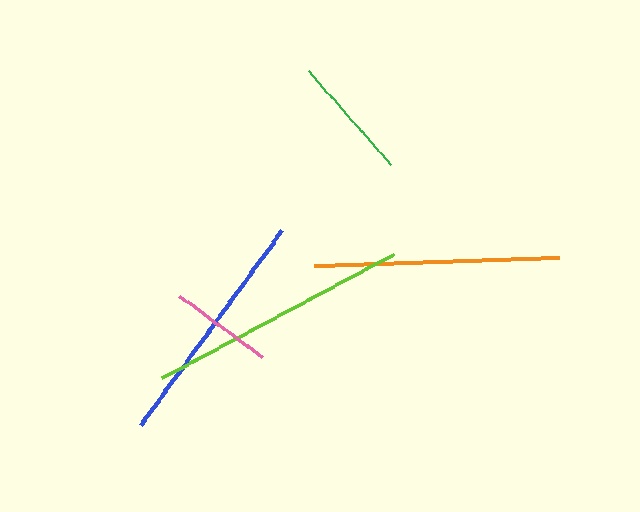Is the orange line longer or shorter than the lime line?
The lime line is longer than the orange line.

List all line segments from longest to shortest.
From longest to shortest: lime, orange, blue, green, pink.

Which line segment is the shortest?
The pink line is the shortest at approximately 103 pixels.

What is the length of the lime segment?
The lime segment is approximately 263 pixels long.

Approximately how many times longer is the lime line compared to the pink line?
The lime line is approximately 2.5 times the length of the pink line.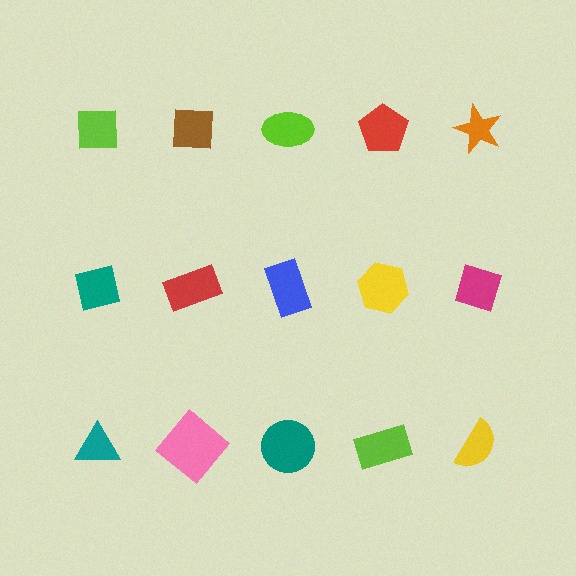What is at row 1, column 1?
A lime square.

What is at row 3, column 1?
A teal triangle.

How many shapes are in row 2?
5 shapes.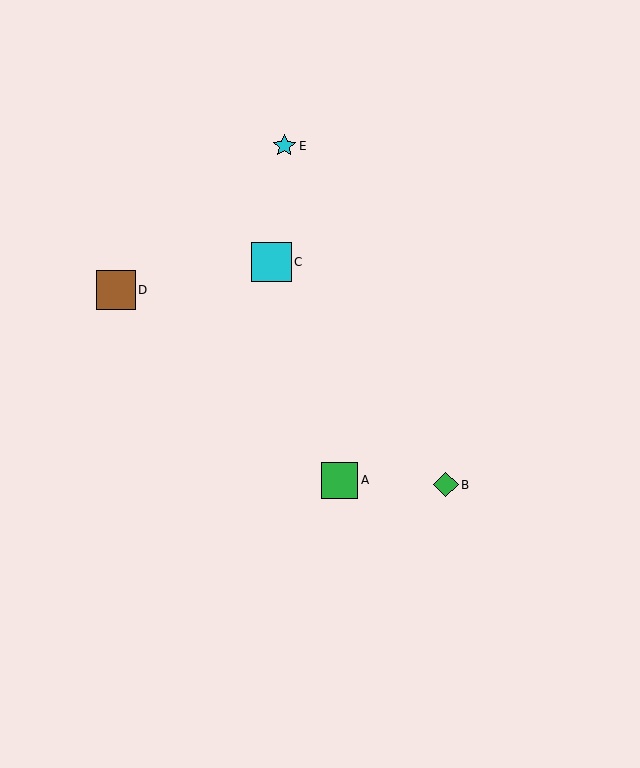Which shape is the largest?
The cyan square (labeled C) is the largest.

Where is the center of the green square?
The center of the green square is at (340, 480).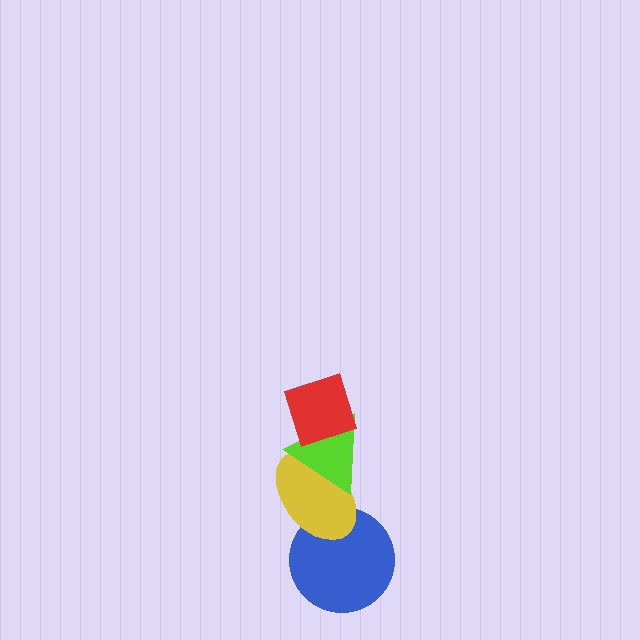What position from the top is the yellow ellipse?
The yellow ellipse is 3rd from the top.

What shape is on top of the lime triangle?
The red diamond is on top of the lime triangle.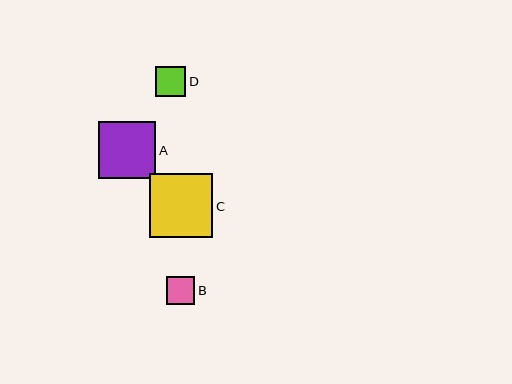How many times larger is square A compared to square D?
Square A is approximately 1.9 times the size of square D.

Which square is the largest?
Square C is the largest with a size of approximately 63 pixels.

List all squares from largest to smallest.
From largest to smallest: C, A, D, B.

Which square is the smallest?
Square B is the smallest with a size of approximately 29 pixels.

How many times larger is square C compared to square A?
Square C is approximately 1.1 times the size of square A.